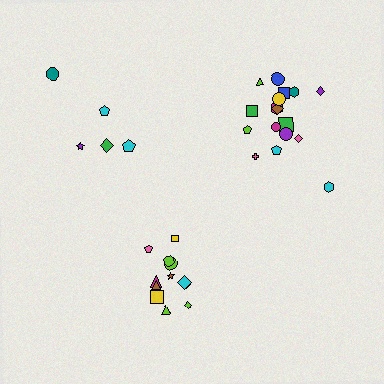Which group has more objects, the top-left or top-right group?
The top-right group.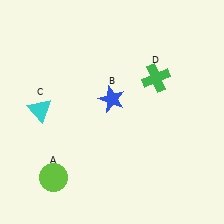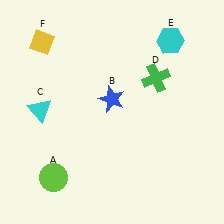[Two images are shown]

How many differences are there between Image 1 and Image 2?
There are 2 differences between the two images.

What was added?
A cyan hexagon (E), a yellow diamond (F) were added in Image 2.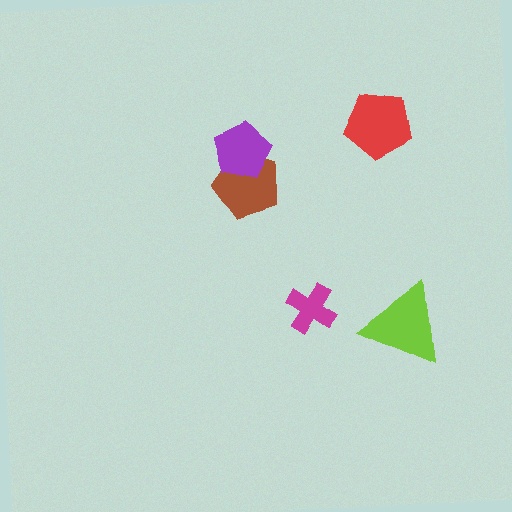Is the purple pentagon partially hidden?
No, no other shape covers it.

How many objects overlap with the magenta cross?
0 objects overlap with the magenta cross.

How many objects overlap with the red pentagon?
0 objects overlap with the red pentagon.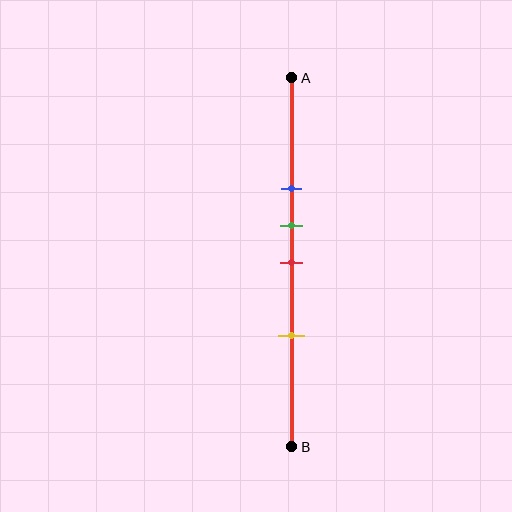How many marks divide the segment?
There are 4 marks dividing the segment.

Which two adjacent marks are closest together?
The green and red marks are the closest adjacent pair.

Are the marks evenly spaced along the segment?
No, the marks are not evenly spaced.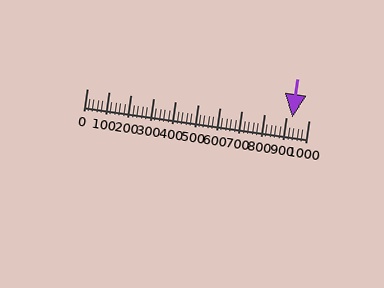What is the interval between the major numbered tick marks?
The major tick marks are spaced 100 units apart.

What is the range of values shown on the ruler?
The ruler shows values from 0 to 1000.